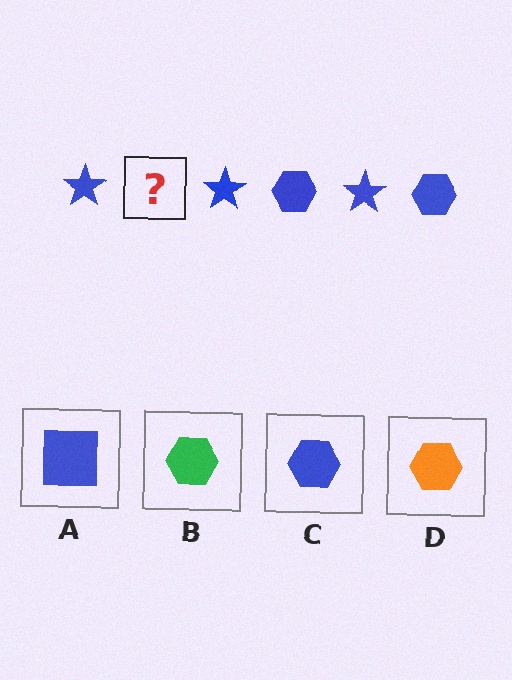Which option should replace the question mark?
Option C.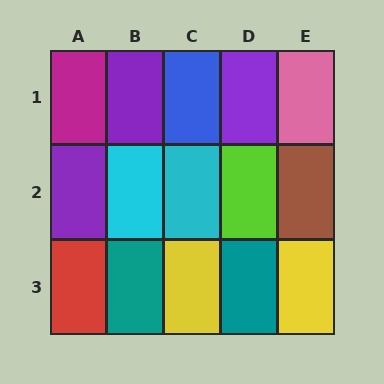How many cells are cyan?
2 cells are cyan.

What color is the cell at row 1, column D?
Purple.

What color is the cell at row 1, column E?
Pink.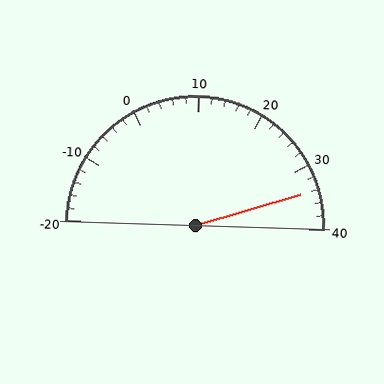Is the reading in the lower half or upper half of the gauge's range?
The reading is in the upper half of the range (-20 to 40).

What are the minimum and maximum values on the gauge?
The gauge ranges from -20 to 40.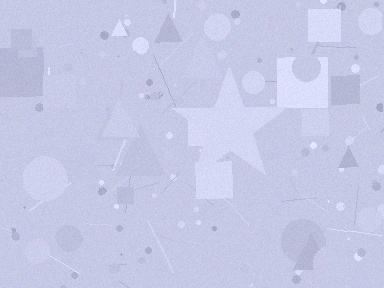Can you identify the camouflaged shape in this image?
The camouflaged shape is a star.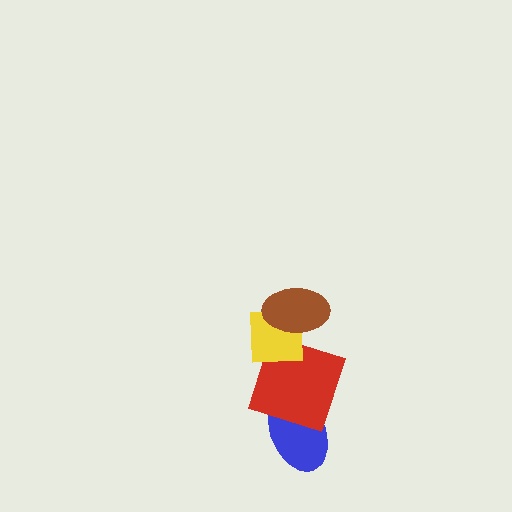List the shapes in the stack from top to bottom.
From top to bottom: the brown ellipse, the yellow square, the red square, the blue ellipse.